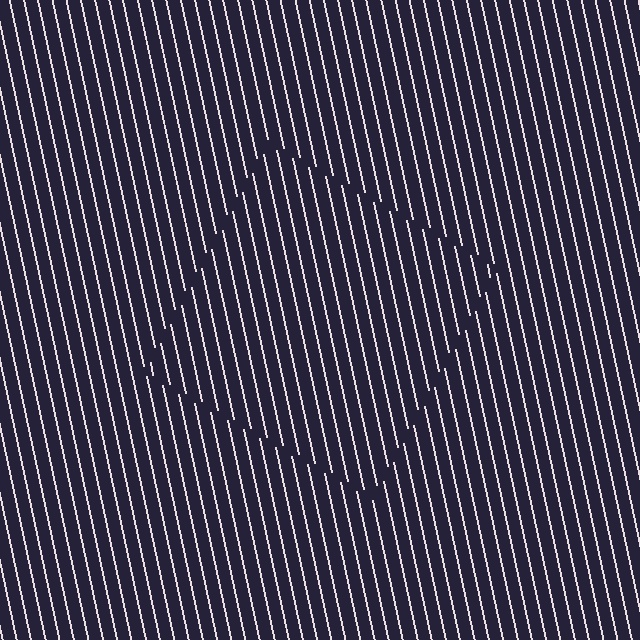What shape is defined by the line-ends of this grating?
An illusory square. The interior of the shape contains the same grating, shifted by half a period — the contour is defined by the phase discontinuity where line-ends from the inner and outer gratings abut.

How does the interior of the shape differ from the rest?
The interior of the shape contains the same grating, shifted by half a period — the contour is defined by the phase discontinuity where line-ends from the inner and outer gratings abut.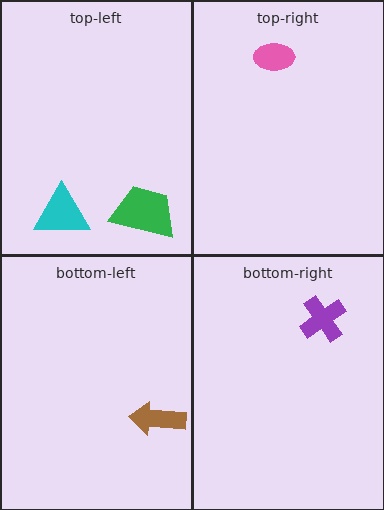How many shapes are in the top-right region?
1.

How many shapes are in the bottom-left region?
1.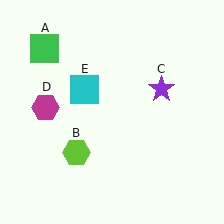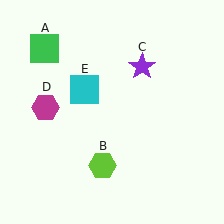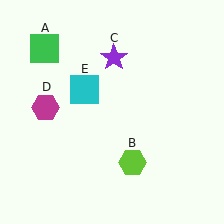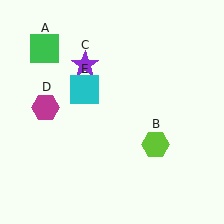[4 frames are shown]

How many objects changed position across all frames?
2 objects changed position: lime hexagon (object B), purple star (object C).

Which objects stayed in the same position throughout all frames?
Green square (object A) and magenta hexagon (object D) and cyan square (object E) remained stationary.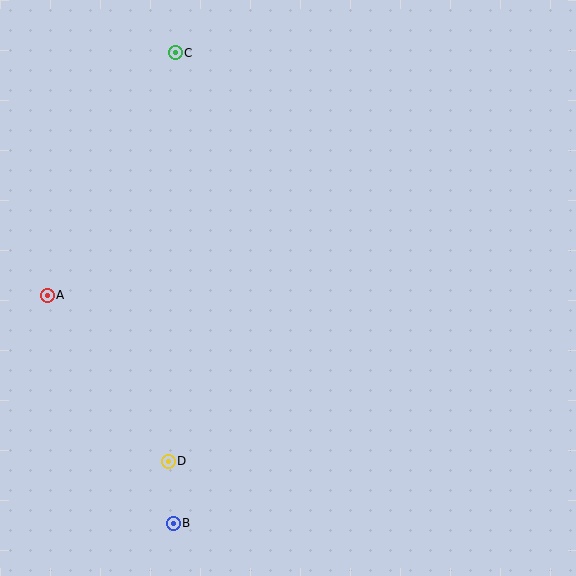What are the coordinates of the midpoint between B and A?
The midpoint between B and A is at (110, 409).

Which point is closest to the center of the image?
Point D at (168, 461) is closest to the center.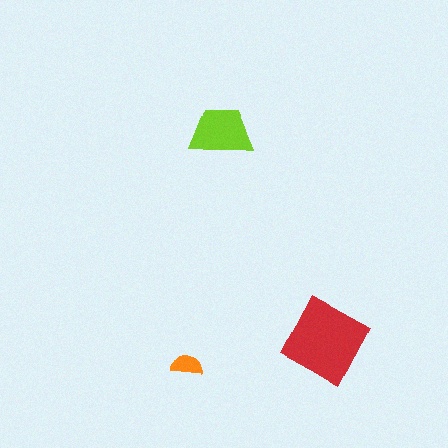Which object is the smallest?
The orange semicircle.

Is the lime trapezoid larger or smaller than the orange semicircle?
Larger.